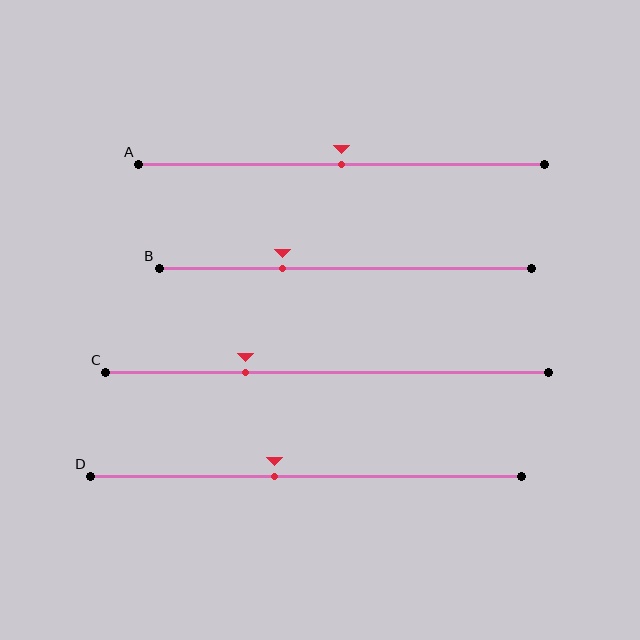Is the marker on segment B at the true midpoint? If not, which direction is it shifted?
No, the marker on segment B is shifted to the left by about 17% of the segment length.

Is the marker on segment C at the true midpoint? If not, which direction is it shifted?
No, the marker on segment C is shifted to the left by about 18% of the segment length.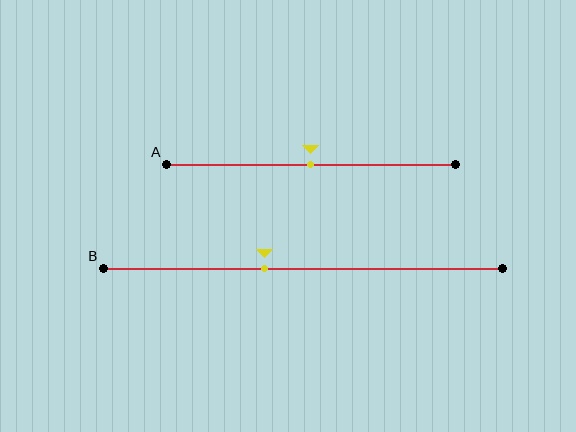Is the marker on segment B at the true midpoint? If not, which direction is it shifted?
No, the marker on segment B is shifted to the left by about 10% of the segment length.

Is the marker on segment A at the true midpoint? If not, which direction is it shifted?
Yes, the marker on segment A is at the true midpoint.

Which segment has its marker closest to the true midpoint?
Segment A has its marker closest to the true midpoint.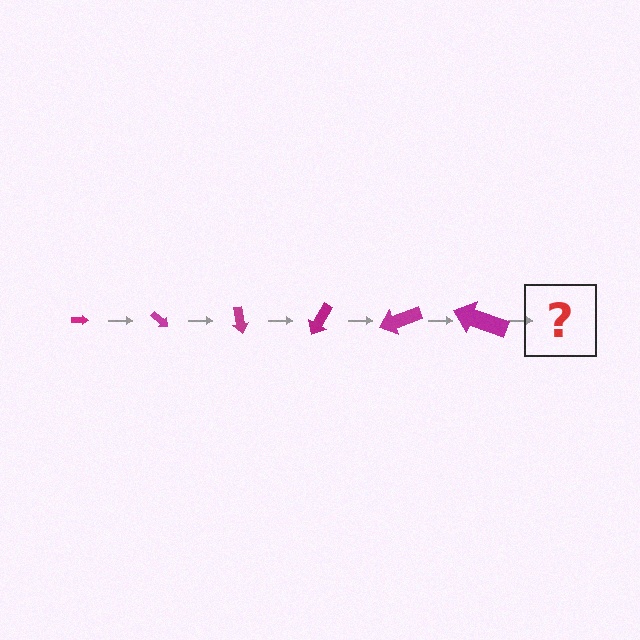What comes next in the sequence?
The next element should be an arrow, larger than the previous one and rotated 240 degrees from the start.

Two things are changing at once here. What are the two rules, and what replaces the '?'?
The two rules are that the arrow grows larger each step and it rotates 40 degrees each step. The '?' should be an arrow, larger than the previous one and rotated 240 degrees from the start.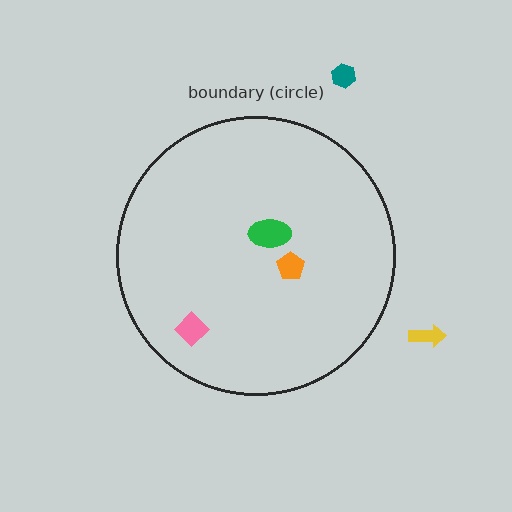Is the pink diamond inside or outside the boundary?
Inside.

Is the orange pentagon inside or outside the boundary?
Inside.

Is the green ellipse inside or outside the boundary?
Inside.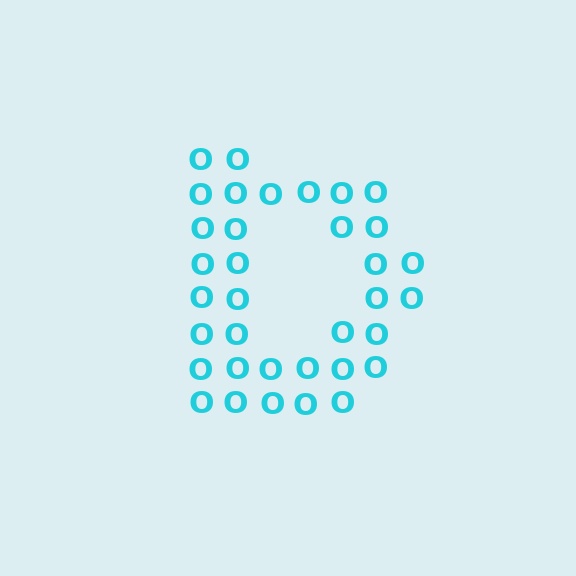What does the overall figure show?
The overall figure shows the letter D.